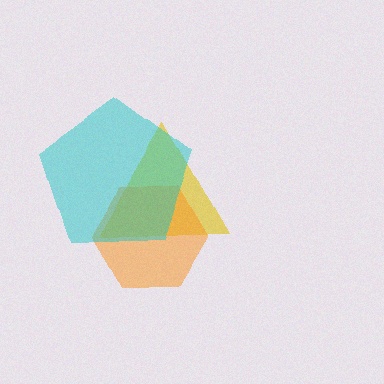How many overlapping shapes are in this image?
There are 3 overlapping shapes in the image.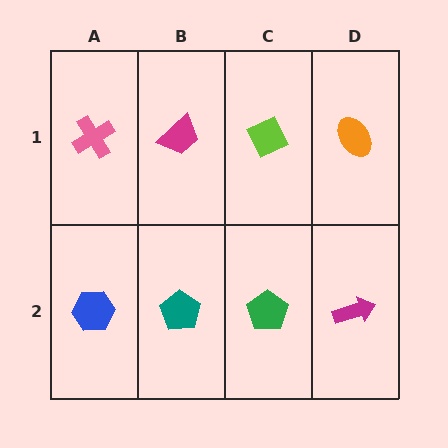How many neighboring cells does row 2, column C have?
3.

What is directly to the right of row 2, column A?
A teal pentagon.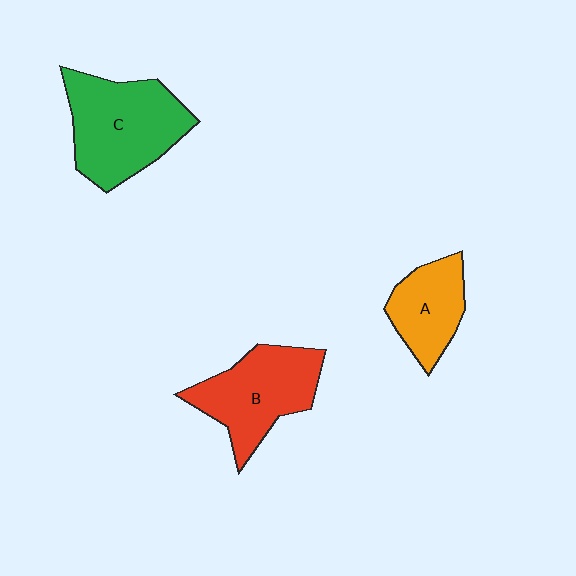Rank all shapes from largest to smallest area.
From largest to smallest: C (green), B (red), A (orange).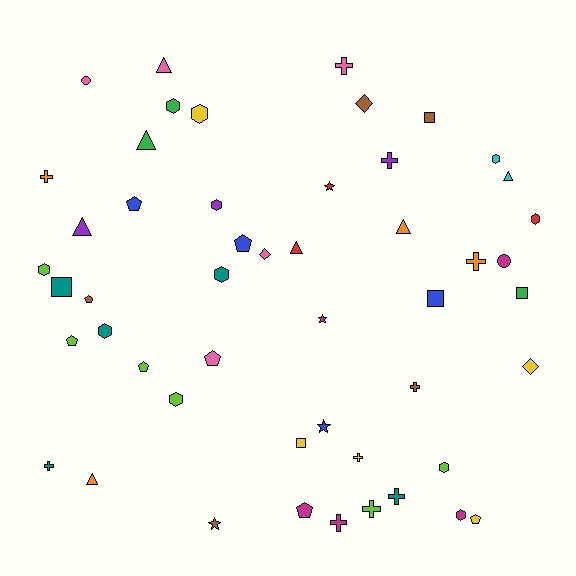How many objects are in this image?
There are 50 objects.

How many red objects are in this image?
There are 3 red objects.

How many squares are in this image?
There are 5 squares.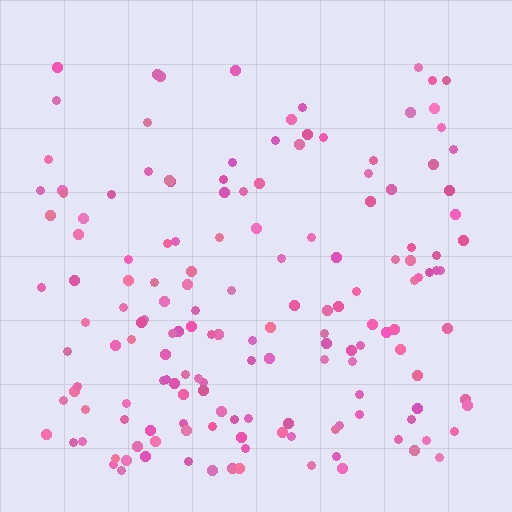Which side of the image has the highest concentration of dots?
The bottom.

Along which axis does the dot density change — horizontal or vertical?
Vertical.